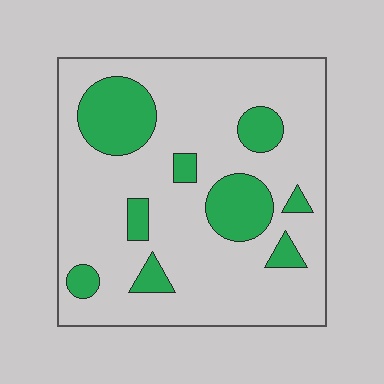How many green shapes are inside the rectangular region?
9.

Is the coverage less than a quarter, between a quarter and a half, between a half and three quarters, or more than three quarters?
Less than a quarter.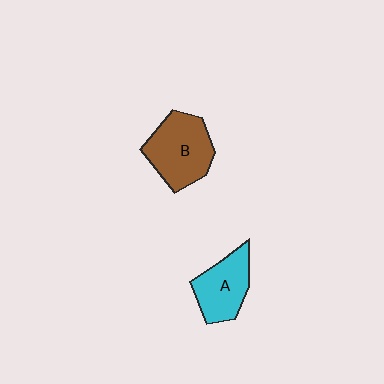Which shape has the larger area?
Shape B (brown).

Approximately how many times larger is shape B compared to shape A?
Approximately 1.3 times.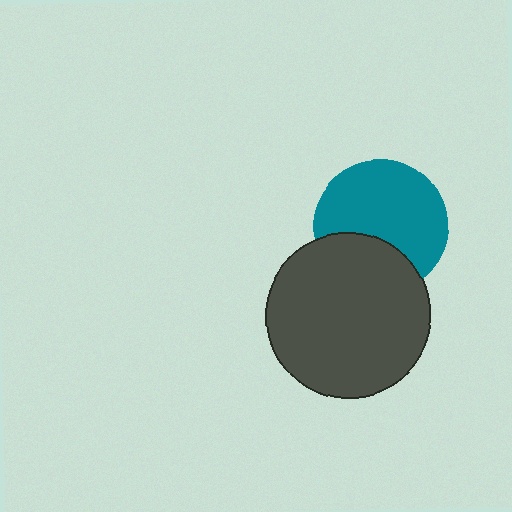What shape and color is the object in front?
The object in front is a dark gray circle.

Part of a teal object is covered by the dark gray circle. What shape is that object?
It is a circle.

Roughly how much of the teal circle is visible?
Most of it is visible (roughly 68%).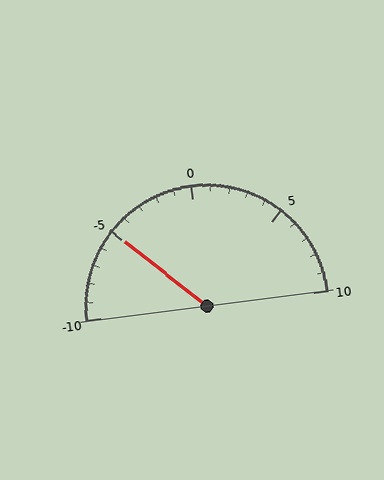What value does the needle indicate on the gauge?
The needle indicates approximately -5.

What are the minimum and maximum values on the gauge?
The gauge ranges from -10 to 10.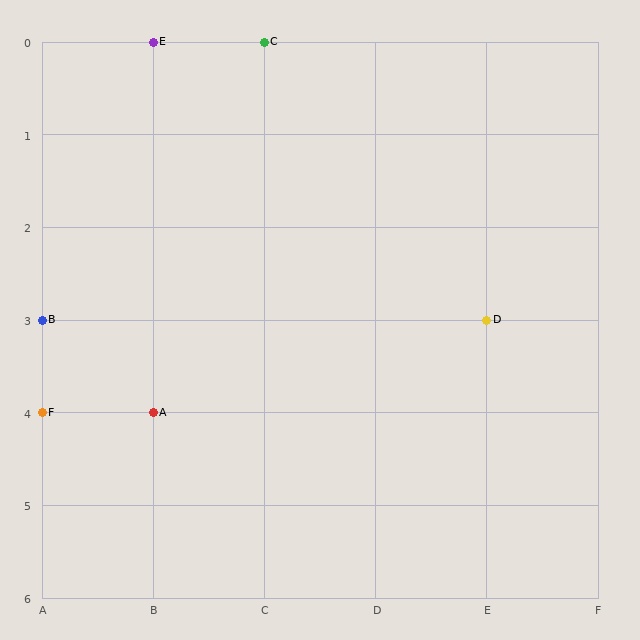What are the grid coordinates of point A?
Point A is at grid coordinates (B, 4).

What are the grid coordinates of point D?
Point D is at grid coordinates (E, 3).